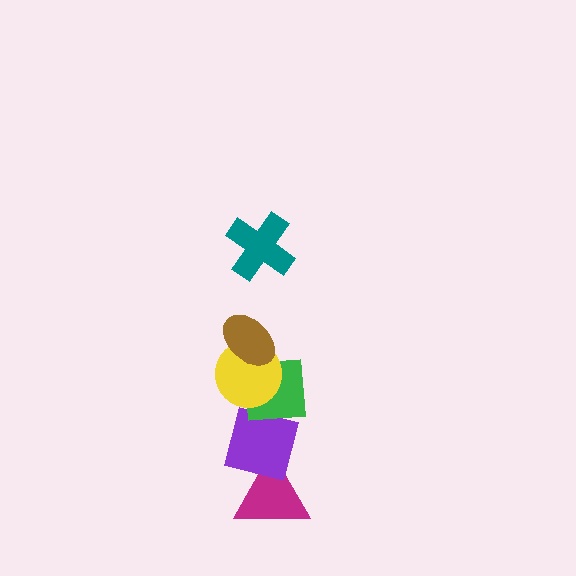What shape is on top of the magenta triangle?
The purple square is on top of the magenta triangle.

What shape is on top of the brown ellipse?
The teal cross is on top of the brown ellipse.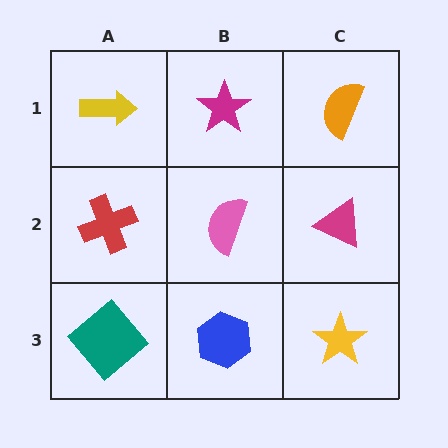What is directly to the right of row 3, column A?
A blue hexagon.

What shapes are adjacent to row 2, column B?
A magenta star (row 1, column B), a blue hexagon (row 3, column B), a red cross (row 2, column A), a magenta triangle (row 2, column C).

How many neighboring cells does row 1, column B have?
3.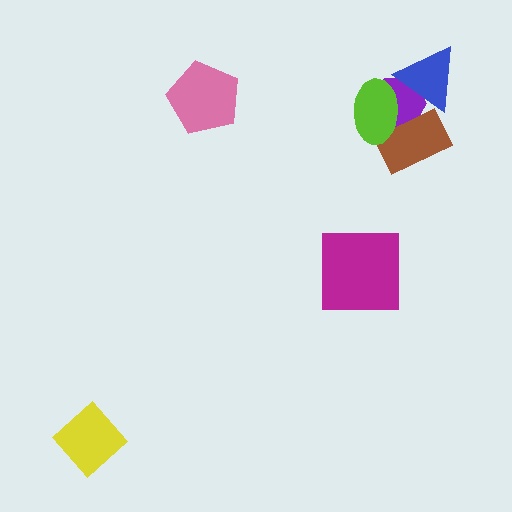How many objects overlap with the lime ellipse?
3 objects overlap with the lime ellipse.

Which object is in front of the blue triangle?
The lime ellipse is in front of the blue triangle.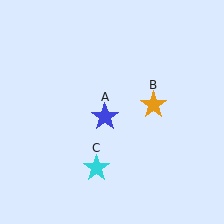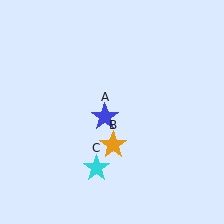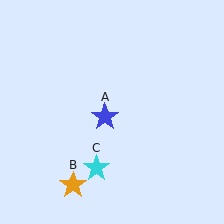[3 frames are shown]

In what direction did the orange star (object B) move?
The orange star (object B) moved down and to the left.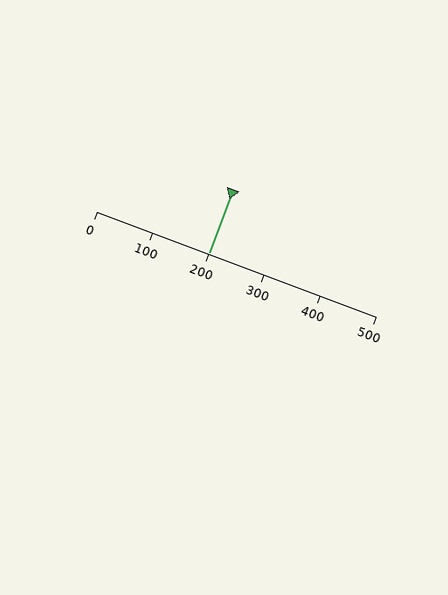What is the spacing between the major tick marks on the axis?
The major ticks are spaced 100 apart.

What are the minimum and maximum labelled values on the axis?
The axis runs from 0 to 500.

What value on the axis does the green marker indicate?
The marker indicates approximately 200.